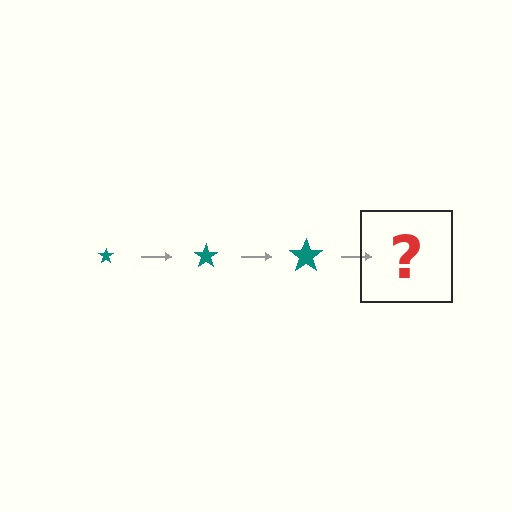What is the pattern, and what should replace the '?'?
The pattern is that the star gets progressively larger each step. The '?' should be a teal star, larger than the previous one.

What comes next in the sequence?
The next element should be a teal star, larger than the previous one.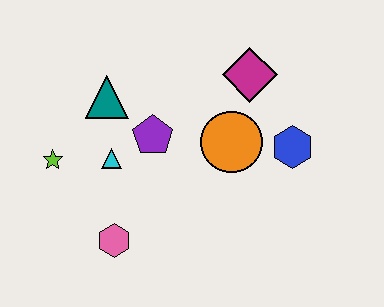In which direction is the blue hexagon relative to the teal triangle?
The blue hexagon is to the right of the teal triangle.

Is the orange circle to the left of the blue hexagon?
Yes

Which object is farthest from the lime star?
The blue hexagon is farthest from the lime star.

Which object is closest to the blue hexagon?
The orange circle is closest to the blue hexagon.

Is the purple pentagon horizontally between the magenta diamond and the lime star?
Yes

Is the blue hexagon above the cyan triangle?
Yes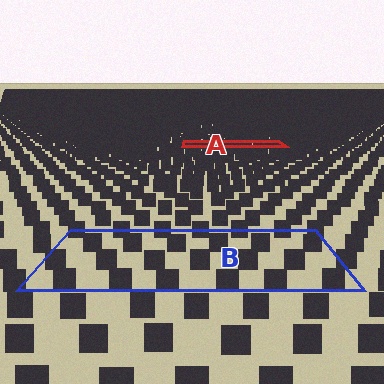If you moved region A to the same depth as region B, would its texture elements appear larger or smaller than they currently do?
They would appear larger. At a closer depth, the same texture elements are projected at a bigger on-screen size.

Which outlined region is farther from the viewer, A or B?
Region A is farther from the viewer — the texture elements inside it appear smaller and more densely packed.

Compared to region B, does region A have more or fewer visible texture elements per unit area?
Region A has more texture elements per unit area — they are packed more densely because it is farther away.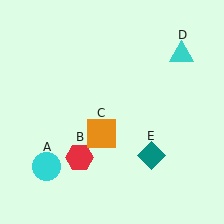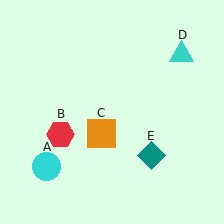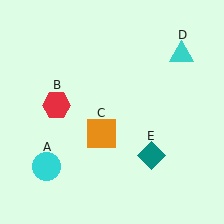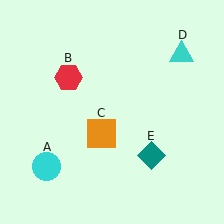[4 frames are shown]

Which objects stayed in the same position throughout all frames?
Cyan circle (object A) and orange square (object C) and cyan triangle (object D) and teal diamond (object E) remained stationary.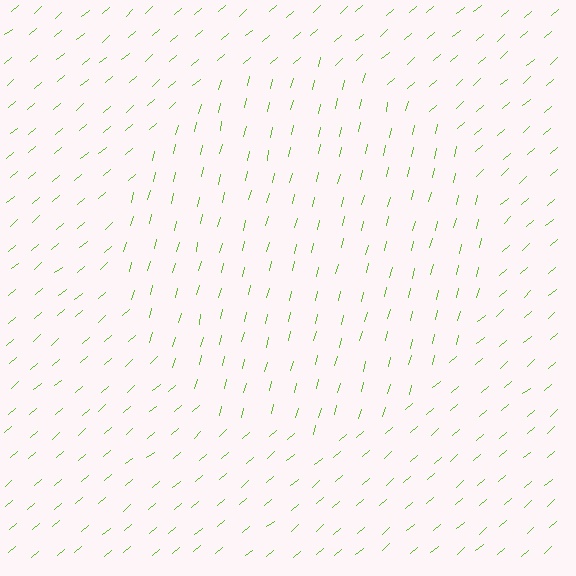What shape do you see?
I see a circle.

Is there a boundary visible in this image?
Yes, there is a texture boundary formed by a change in line orientation.